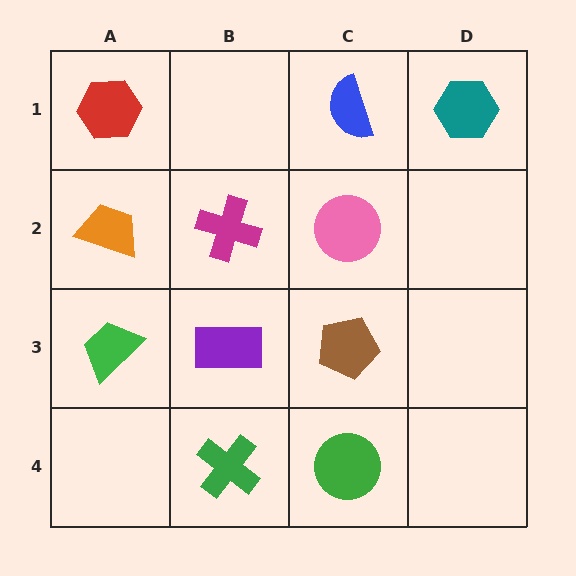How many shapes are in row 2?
3 shapes.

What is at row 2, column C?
A pink circle.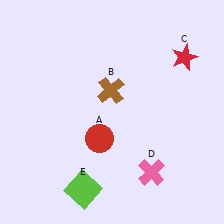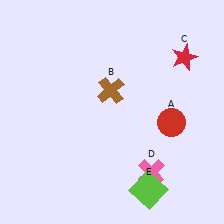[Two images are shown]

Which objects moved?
The objects that moved are: the red circle (A), the lime square (E).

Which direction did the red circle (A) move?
The red circle (A) moved right.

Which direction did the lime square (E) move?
The lime square (E) moved right.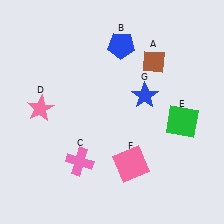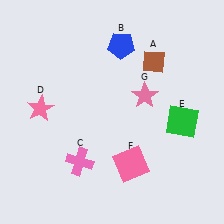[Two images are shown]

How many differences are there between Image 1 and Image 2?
There is 1 difference between the two images.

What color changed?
The star (G) changed from blue in Image 1 to pink in Image 2.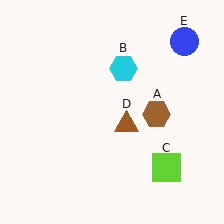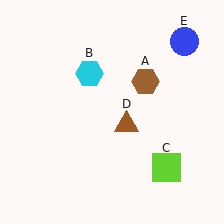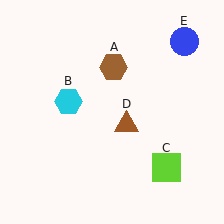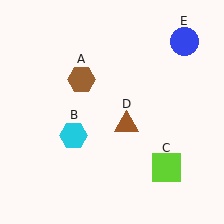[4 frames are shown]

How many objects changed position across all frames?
2 objects changed position: brown hexagon (object A), cyan hexagon (object B).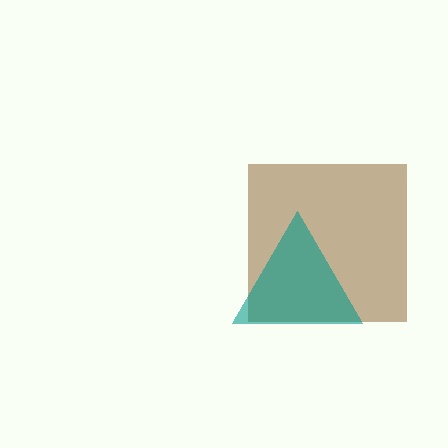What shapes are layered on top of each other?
The layered shapes are: a brown square, a teal triangle.